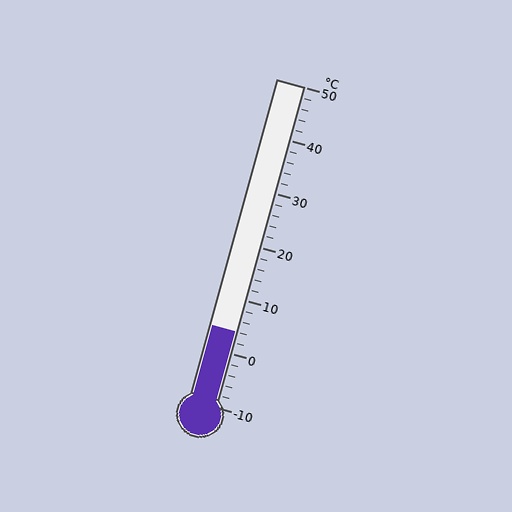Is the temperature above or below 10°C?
The temperature is below 10°C.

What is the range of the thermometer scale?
The thermometer scale ranges from -10°C to 50°C.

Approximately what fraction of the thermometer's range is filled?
The thermometer is filled to approximately 25% of its range.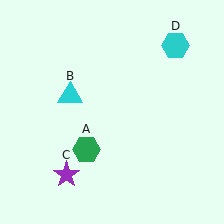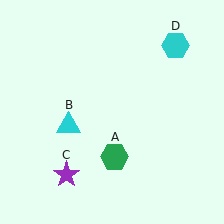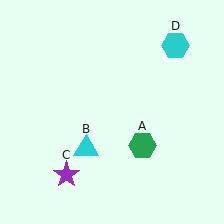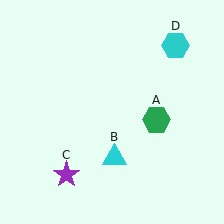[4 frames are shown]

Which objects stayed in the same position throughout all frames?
Purple star (object C) and cyan hexagon (object D) remained stationary.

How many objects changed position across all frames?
2 objects changed position: green hexagon (object A), cyan triangle (object B).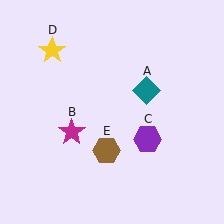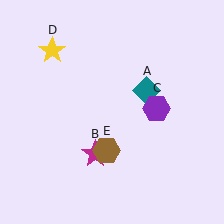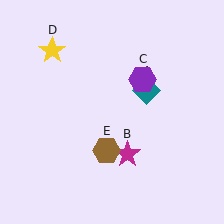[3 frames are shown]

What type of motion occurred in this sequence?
The magenta star (object B), purple hexagon (object C) rotated counterclockwise around the center of the scene.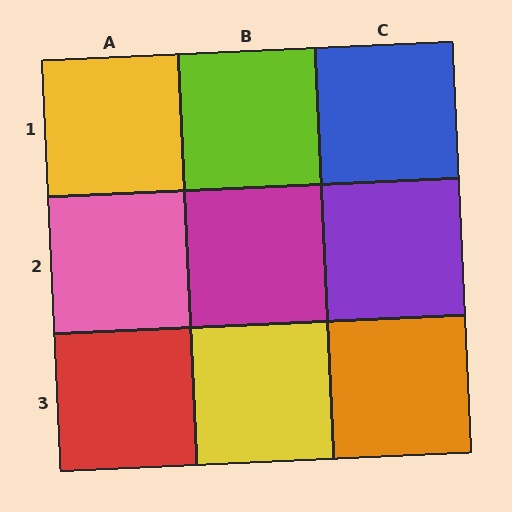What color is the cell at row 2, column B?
Magenta.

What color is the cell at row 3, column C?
Orange.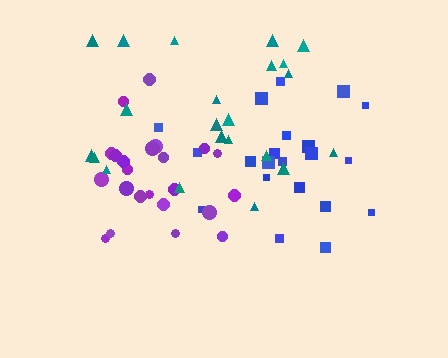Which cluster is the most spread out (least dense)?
Teal.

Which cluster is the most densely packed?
Purple.